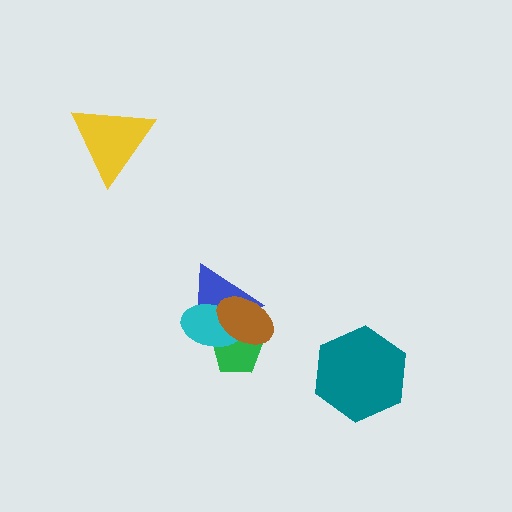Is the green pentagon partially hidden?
Yes, it is partially covered by another shape.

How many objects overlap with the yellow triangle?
0 objects overlap with the yellow triangle.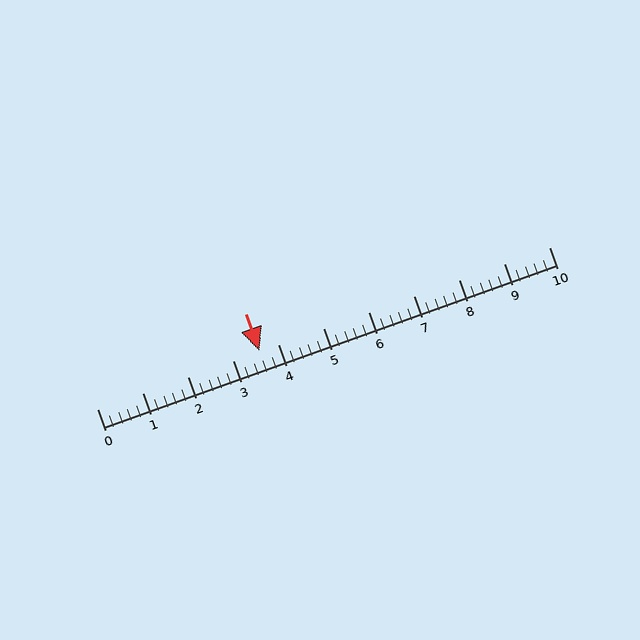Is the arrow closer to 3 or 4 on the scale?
The arrow is closer to 4.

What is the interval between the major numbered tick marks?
The major tick marks are spaced 1 units apart.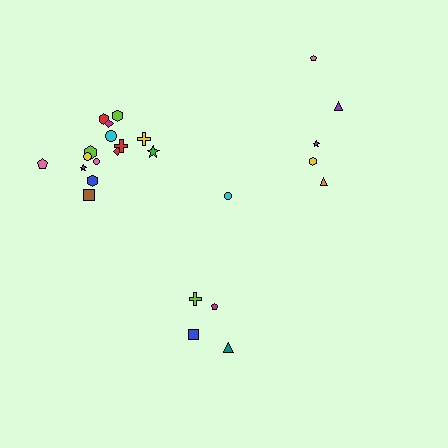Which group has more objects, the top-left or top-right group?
The top-left group.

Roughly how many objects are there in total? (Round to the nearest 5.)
Roughly 25 objects in total.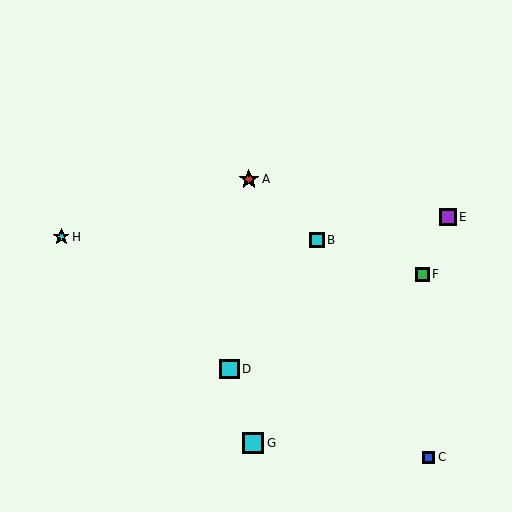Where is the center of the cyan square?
The center of the cyan square is at (229, 369).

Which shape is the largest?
The cyan square (labeled G) is the largest.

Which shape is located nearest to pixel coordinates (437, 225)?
The purple square (labeled E) at (448, 217) is nearest to that location.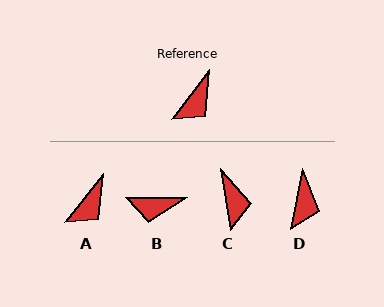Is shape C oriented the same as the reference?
No, it is off by about 47 degrees.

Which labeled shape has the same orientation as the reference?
A.